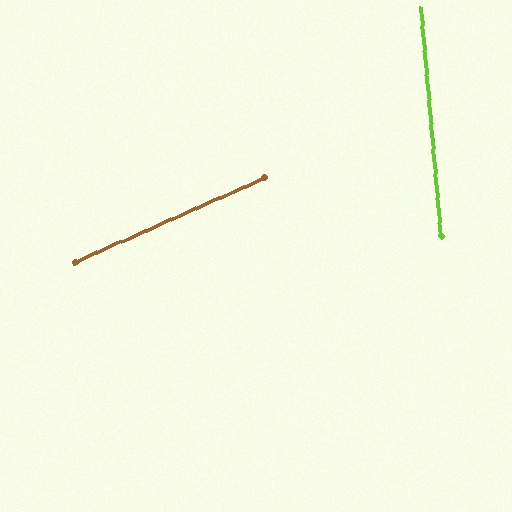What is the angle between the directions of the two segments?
Approximately 71 degrees.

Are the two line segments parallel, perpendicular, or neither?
Neither parallel nor perpendicular — they differ by about 71°.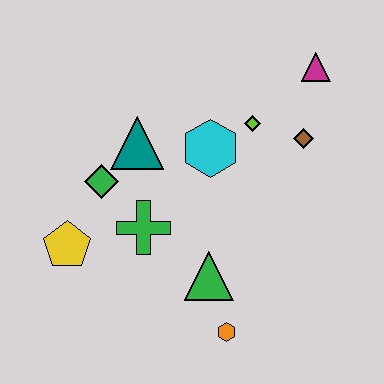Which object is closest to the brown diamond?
The lime diamond is closest to the brown diamond.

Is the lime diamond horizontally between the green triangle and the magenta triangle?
Yes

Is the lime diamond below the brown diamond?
No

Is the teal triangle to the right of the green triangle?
No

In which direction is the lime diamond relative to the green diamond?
The lime diamond is to the right of the green diamond.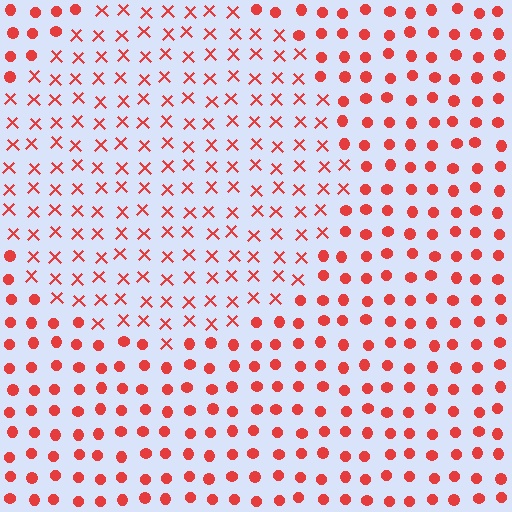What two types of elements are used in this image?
The image uses X marks inside the circle region and circles outside it.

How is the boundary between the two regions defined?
The boundary is defined by a change in element shape: X marks inside vs. circles outside. All elements share the same color and spacing.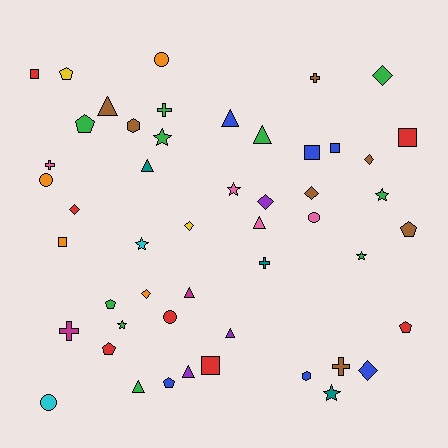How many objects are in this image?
There are 50 objects.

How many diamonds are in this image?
There are 8 diamonds.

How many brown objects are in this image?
There are 7 brown objects.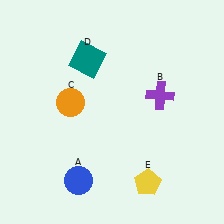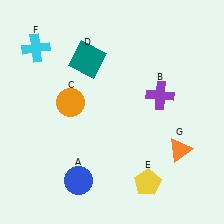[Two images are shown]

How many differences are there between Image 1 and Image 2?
There are 2 differences between the two images.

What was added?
A cyan cross (F), an orange triangle (G) were added in Image 2.